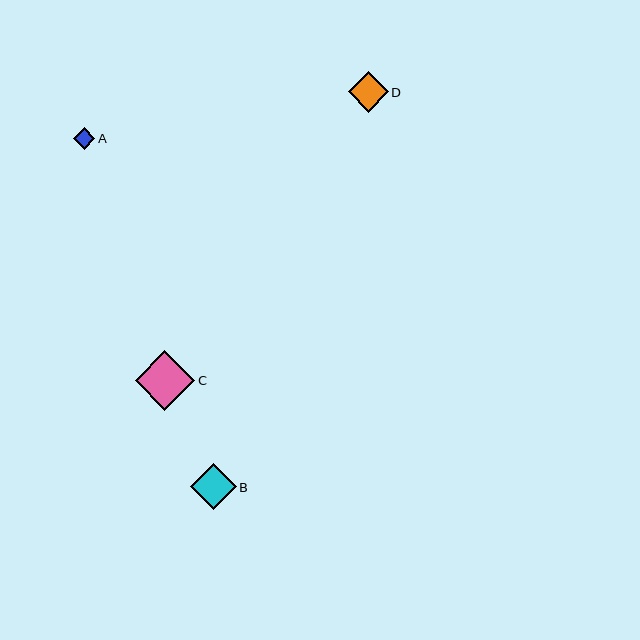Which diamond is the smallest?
Diamond A is the smallest with a size of approximately 21 pixels.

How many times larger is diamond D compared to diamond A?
Diamond D is approximately 1.9 times the size of diamond A.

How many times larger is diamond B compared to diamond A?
Diamond B is approximately 2.2 times the size of diamond A.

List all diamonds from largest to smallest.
From largest to smallest: C, B, D, A.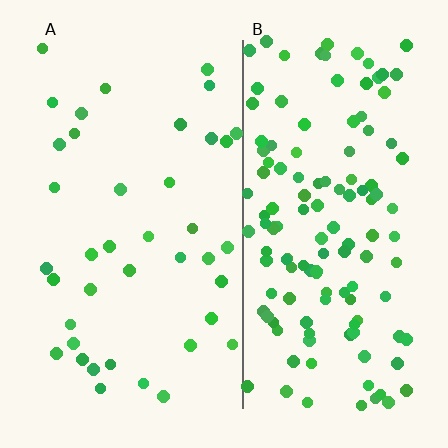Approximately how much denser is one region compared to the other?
Approximately 3.3× — region B over region A.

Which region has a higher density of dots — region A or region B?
B (the right).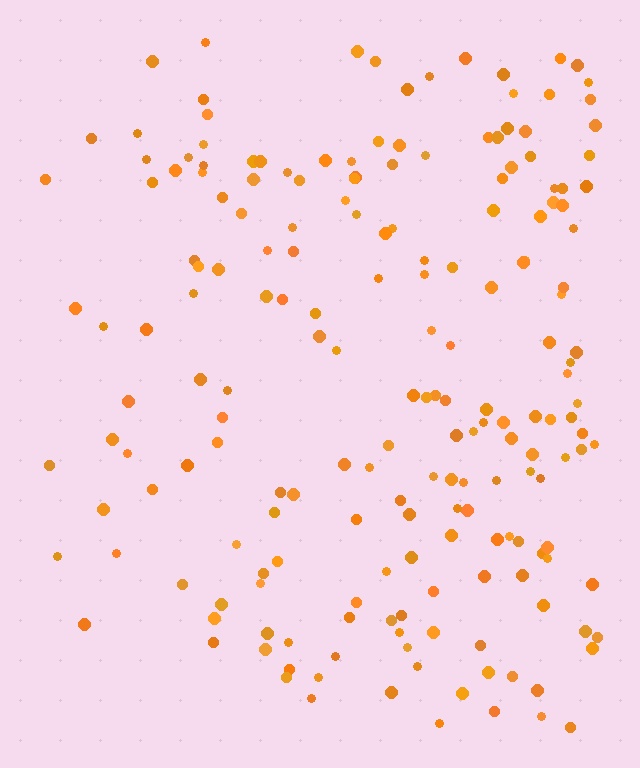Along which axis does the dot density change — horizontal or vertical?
Horizontal.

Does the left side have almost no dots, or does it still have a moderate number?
Still a moderate number, just noticeably fewer than the right.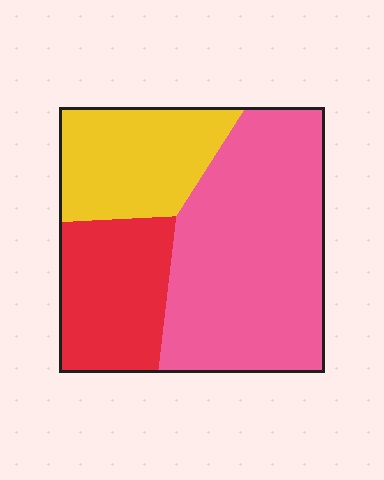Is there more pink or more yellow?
Pink.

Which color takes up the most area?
Pink, at roughly 55%.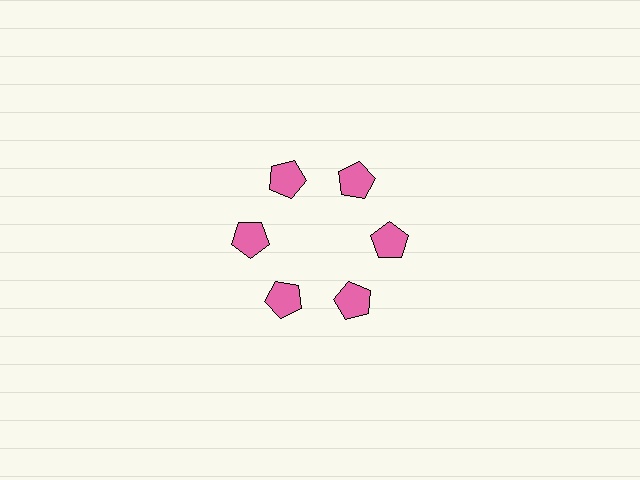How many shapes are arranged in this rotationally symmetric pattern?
There are 6 shapes, arranged in 6 groups of 1.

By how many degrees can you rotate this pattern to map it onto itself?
The pattern maps onto itself every 60 degrees of rotation.